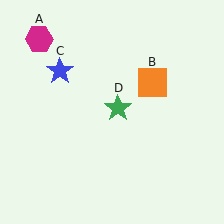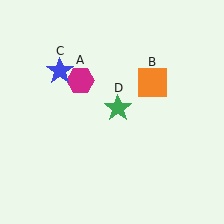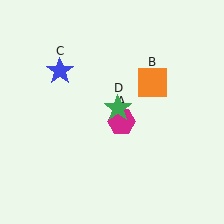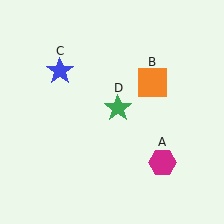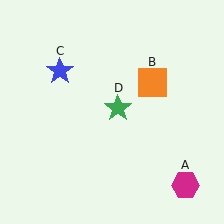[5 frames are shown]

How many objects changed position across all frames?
1 object changed position: magenta hexagon (object A).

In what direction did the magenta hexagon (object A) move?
The magenta hexagon (object A) moved down and to the right.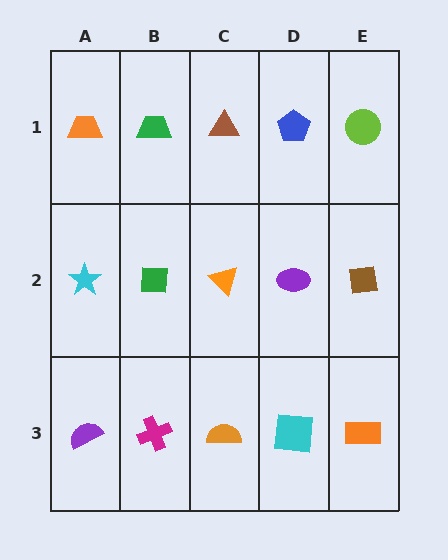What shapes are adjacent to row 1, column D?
A purple ellipse (row 2, column D), a brown triangle (row 1, column C), a lime circle (row 1, column E).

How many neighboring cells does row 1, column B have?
3.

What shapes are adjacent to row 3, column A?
A cyan star (row 2, column A), a magenta cross (row 3, column B).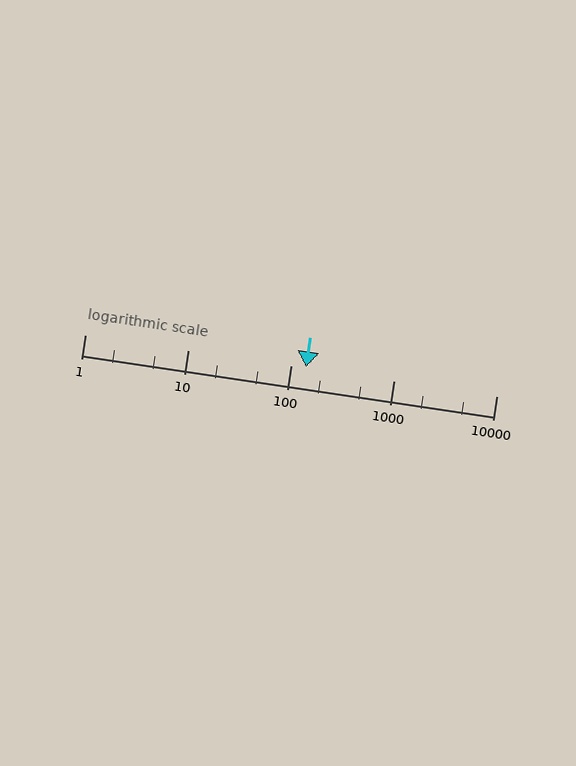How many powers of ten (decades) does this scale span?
The scale spans 4 decades, from 1 to 10000.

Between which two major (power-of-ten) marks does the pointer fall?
The pointer is between 100 and 1000.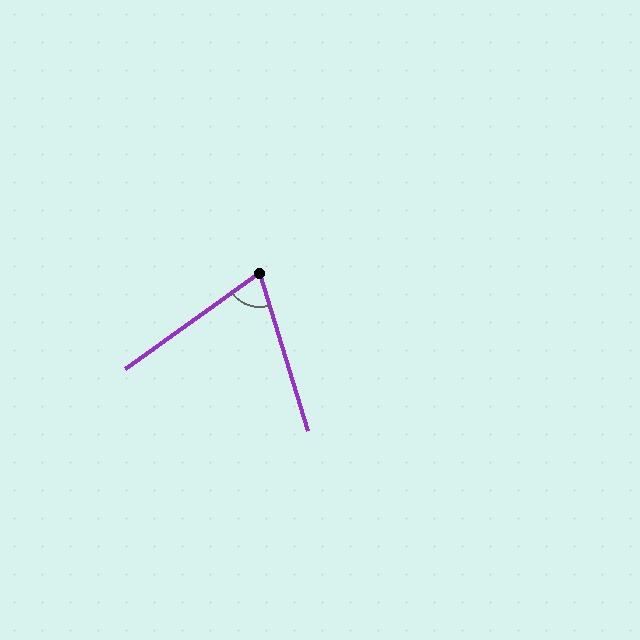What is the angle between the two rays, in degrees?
Approximately 71 degrees.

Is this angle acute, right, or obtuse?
It is acute.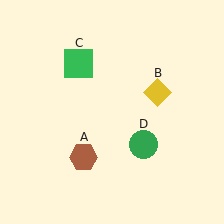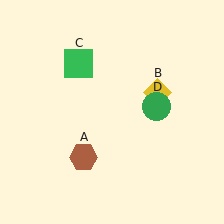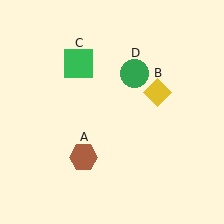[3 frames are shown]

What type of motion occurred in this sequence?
The green circle (object D) rotated counterclockwise around the center of the scene.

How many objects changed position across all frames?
1 object changed position: green circle (object D).